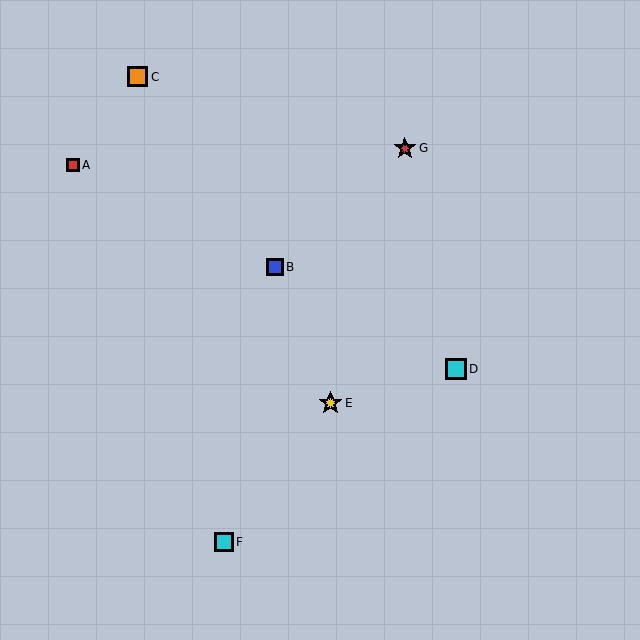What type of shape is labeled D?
Shape D is a cyan square.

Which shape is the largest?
The yellow star (labeled E) is the largest.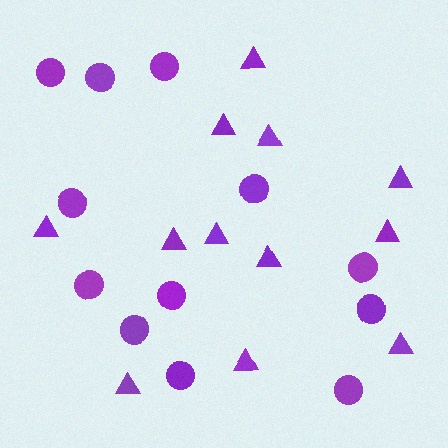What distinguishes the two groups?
There are 2 groups: one group of triangles (12) and one group of circles (12).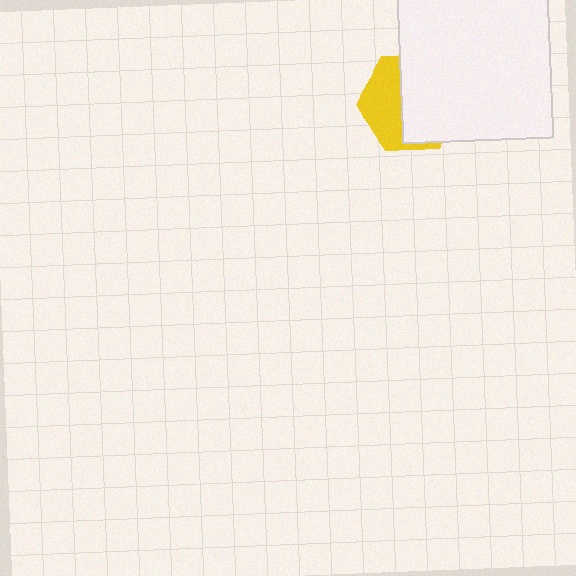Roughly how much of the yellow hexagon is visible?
A small part of it is visible (roughly 41%).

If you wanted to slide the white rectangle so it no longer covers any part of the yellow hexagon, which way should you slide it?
Slide it right — that is the most direct way to separate the two shapes.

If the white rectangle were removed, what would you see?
You would see the complete yellow hexagon.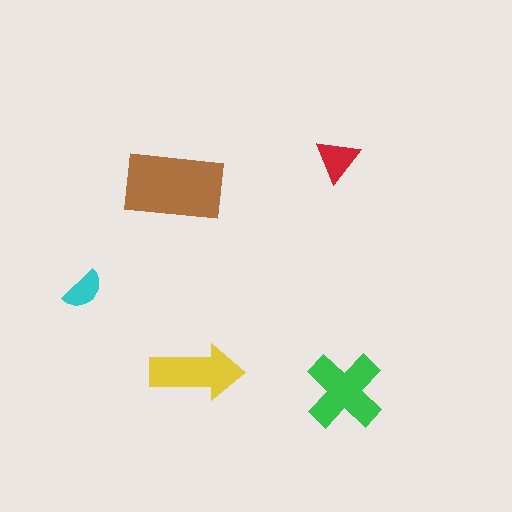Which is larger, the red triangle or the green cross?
The green cross.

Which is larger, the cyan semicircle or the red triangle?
The red triangle.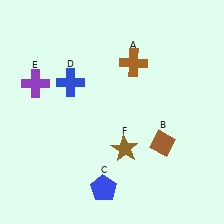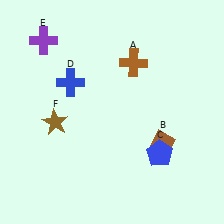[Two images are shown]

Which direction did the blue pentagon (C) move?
The blue pentagon (C) moved right.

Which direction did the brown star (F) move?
The brown star (F) moved left.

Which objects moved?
The objects that moved are: the blue pentagon (C), the purple cross (E), the brown star (F).